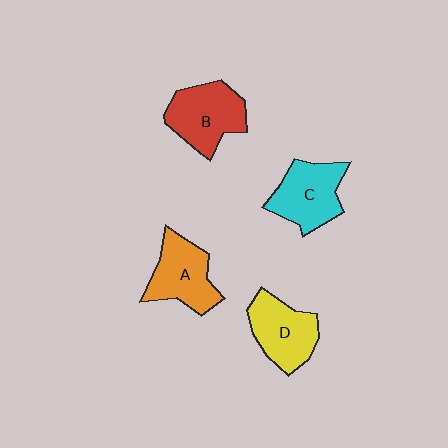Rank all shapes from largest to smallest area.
From largest to smallest: B (red), C (cyan), A (orange), D (yellow).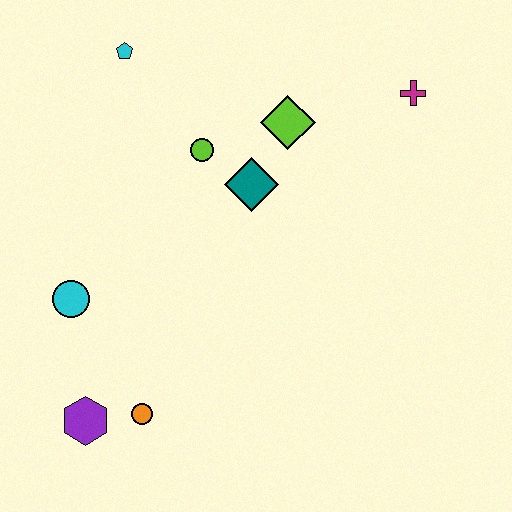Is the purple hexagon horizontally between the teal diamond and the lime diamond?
No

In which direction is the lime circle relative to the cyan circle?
The lime circle is above the cyan circle.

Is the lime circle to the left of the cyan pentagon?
No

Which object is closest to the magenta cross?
The lime diamond is closest to the magenta cross.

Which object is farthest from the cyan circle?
The magenta cross is farthest from the cyan circle.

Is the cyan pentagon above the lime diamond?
Yes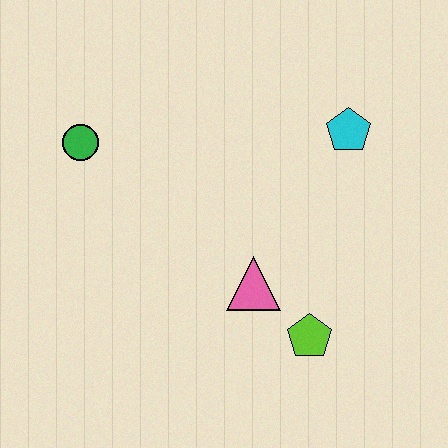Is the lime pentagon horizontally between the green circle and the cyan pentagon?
Yes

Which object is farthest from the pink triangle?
The green circle is farthest from the pink triangle.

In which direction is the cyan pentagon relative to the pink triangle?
The cyan pentagon is above the pink triangle.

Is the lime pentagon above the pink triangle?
No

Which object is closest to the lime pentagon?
The pink triangle is closest to the lime pentagon.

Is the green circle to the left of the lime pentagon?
Yes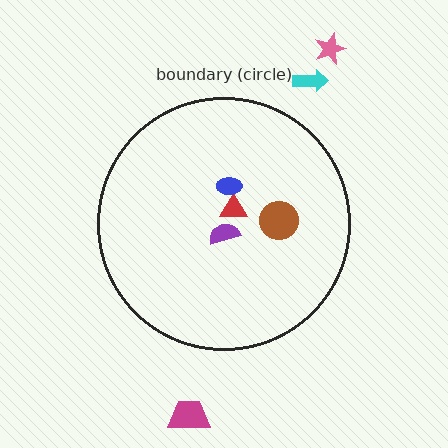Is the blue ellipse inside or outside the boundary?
Inside.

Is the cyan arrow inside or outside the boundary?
Outside.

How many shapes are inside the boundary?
4 inside, 3 outside.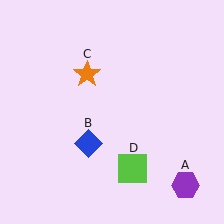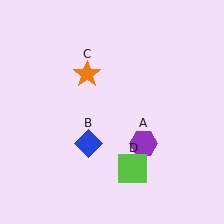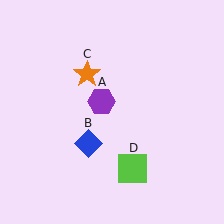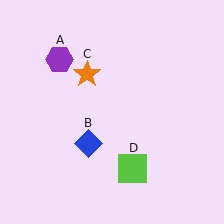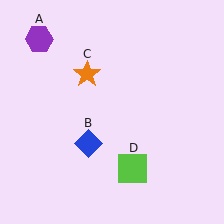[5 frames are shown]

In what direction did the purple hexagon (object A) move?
The purple hexagon (object A) moved up and to the left.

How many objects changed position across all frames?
1 object changed position: purple hexagon (object A).